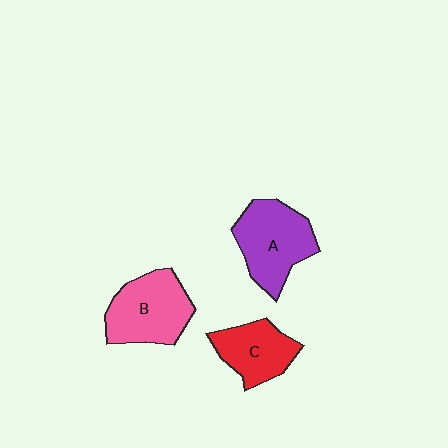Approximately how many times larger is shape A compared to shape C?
Approximately 1.3 times.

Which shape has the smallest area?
Shape C (red).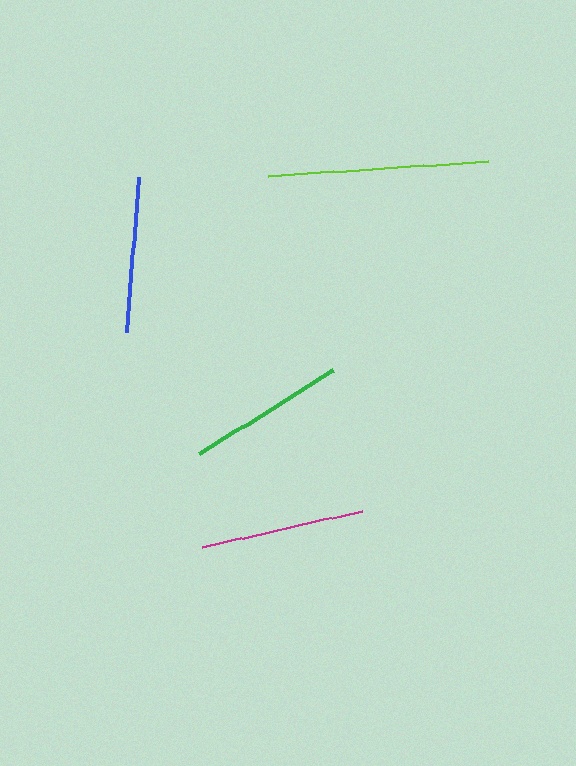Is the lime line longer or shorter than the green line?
The lime line is longer than the green line.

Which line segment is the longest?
The lime line is the longest at approximately 221 pixels.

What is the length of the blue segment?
The blue segment is approximately 155 pixels long.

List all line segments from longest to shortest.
From longest to shortest: lime, magenta, green, blue.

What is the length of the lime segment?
The lime segment is approximately 221 pixels long.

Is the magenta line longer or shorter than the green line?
The magenta line is longer than the green line.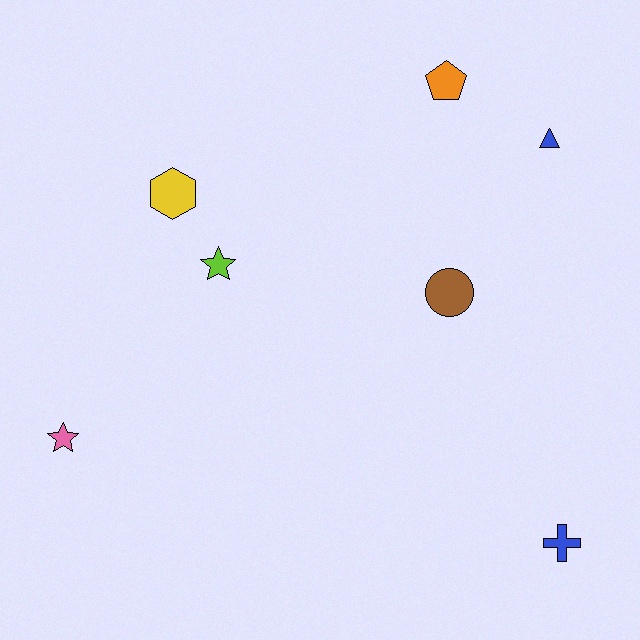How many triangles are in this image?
There is 1 triangle.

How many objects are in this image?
There are 7 objects.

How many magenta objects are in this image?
There are no magenta objects.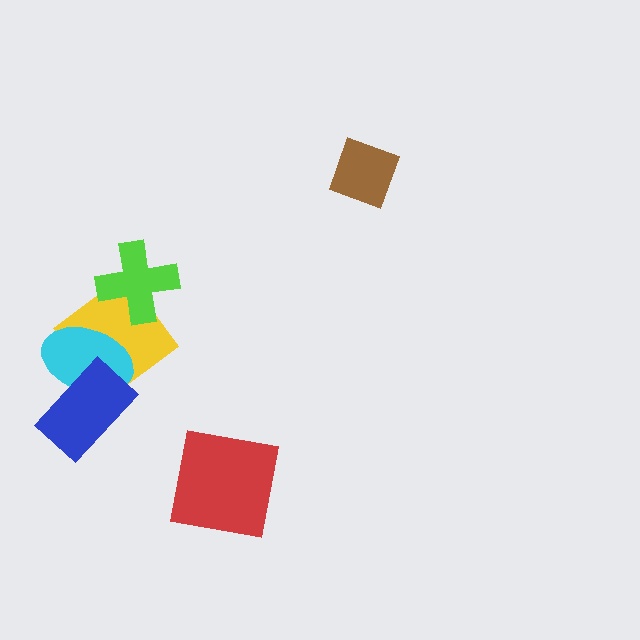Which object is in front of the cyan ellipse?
The blue rectangle is in front of the cyan ellipse.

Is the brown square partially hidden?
No, no other shape covers it.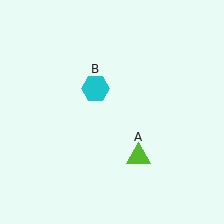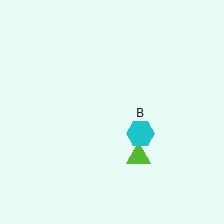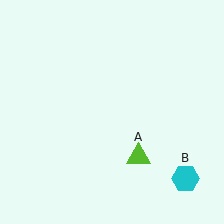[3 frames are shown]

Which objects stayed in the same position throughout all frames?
Lime triangle (object A) remained stationary.